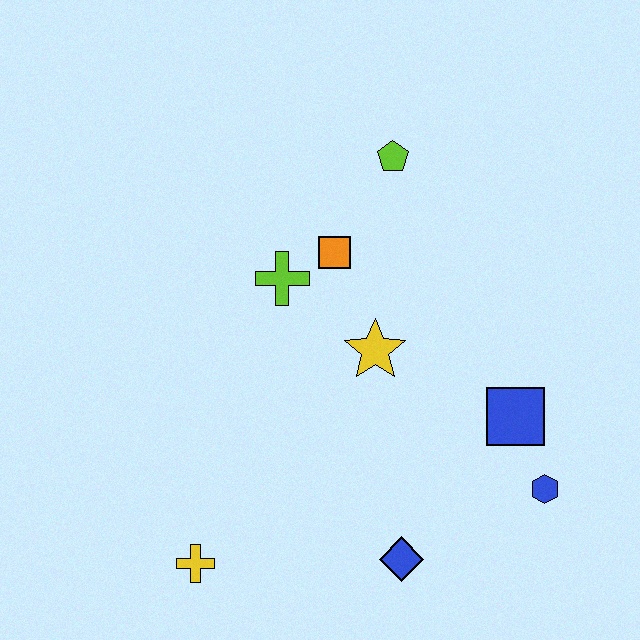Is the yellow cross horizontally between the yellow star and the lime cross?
No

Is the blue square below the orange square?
Yes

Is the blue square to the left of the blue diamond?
No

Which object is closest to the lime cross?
The orange square is closest to the lime cross.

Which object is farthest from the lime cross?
The blue hexagon is farthest from the lime cross.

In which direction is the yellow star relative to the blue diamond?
The yellow star is above the blue diamond.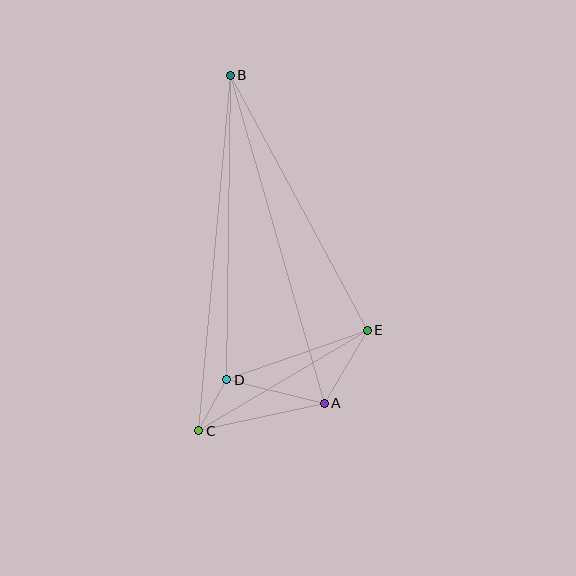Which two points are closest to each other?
Points C and D are closest to each other.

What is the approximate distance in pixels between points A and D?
The distance between A and D is approximately 100 pixels.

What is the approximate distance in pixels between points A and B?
The distance between A and B is approximately 341 pixels.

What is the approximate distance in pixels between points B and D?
The distance between B and D is approximately 304 pixels.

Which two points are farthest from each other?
Points B and C are farthest from each other.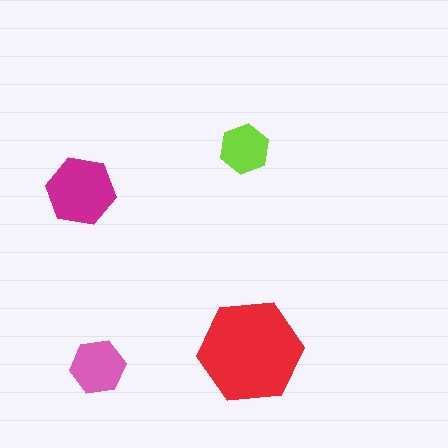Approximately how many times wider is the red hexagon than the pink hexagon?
About 2 times wider.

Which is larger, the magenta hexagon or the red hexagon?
The red one.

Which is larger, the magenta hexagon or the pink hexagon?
The magenta one.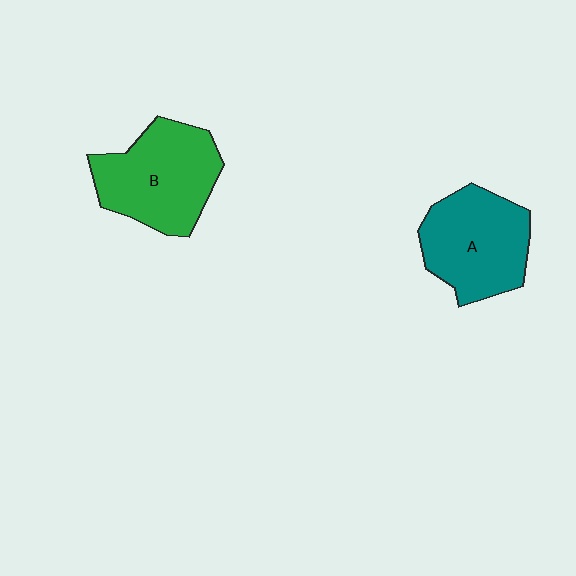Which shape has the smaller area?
Shape A (teal).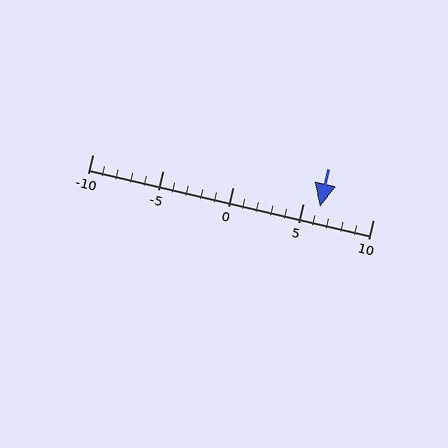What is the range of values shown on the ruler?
The ruler shows values from -10 to 10.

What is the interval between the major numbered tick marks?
The major tick marks are spaced 5 units apart.